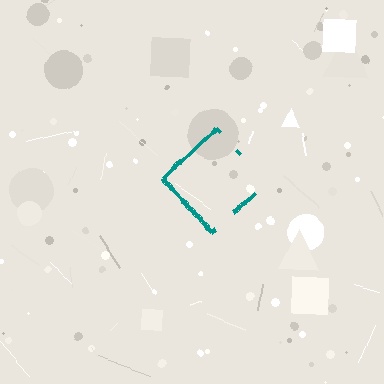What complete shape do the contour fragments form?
The contour fragments form a diamond.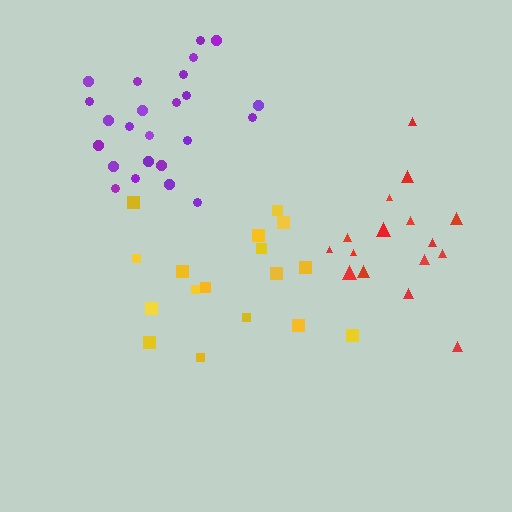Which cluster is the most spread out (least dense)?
Yellow.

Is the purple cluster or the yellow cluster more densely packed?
Purple.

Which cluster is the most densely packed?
Purple.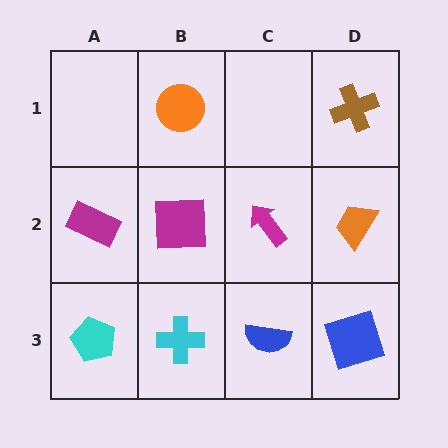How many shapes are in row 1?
2 shapes.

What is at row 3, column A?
A cyan pentagon.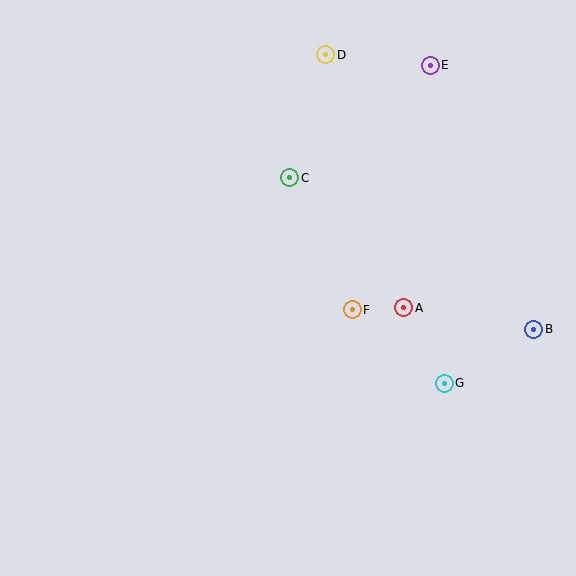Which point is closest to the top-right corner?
Point E is closest to the top-right corner.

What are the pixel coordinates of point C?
Point C is at (290, 178).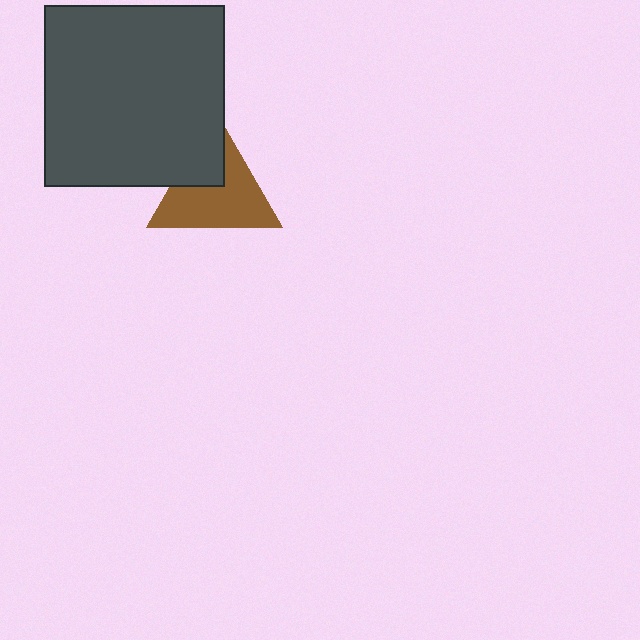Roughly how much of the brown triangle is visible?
Most of it is visible (roughly 69%).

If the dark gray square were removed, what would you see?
You would see the complete brown triangle.